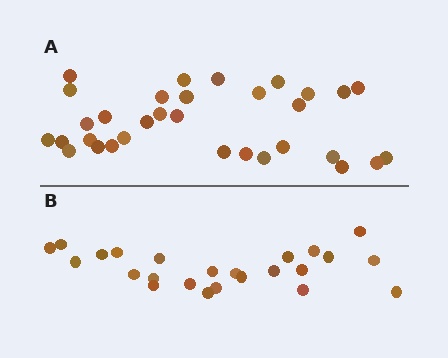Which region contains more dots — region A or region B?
Region A (the top region) has more dots.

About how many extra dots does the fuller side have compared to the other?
Region A has roughly 8 or so more dots than region B.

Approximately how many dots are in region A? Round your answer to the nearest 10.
About 30 dots. (The exact count is 32, which rounds to 30.)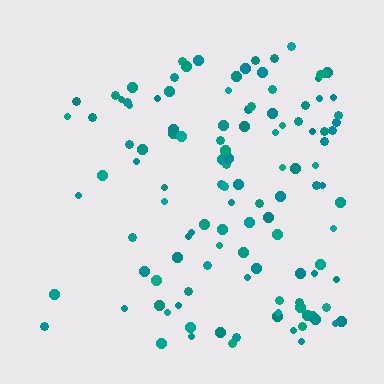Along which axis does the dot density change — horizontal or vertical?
Horizontal.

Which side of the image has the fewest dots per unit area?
The left.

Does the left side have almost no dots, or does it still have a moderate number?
Still a moderate number, just noticeably fewer than the right.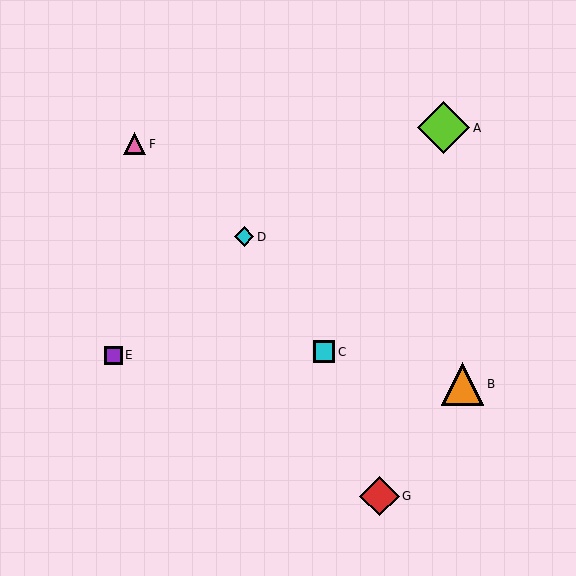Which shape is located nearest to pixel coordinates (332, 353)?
The cyan square (labeled C) at (324, 352) is nearest to that location.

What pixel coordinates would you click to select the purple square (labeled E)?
Click at (113, 355) to select the purple square E.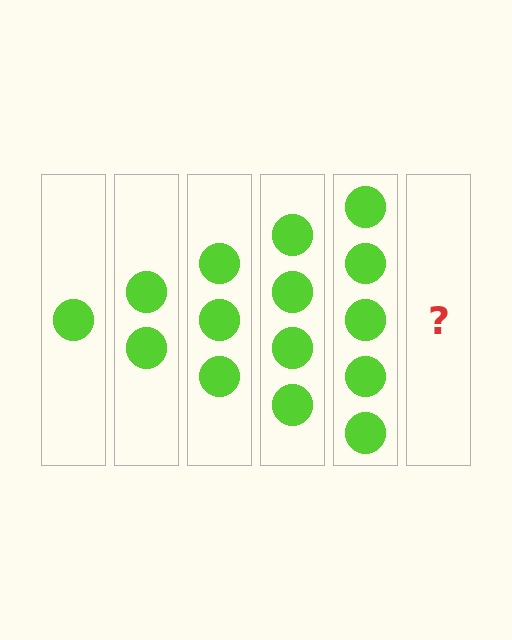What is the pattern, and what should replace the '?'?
The pattern is that each step adds one more circle. The '?' should be 6 circles.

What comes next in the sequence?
The next element should be 6 circles.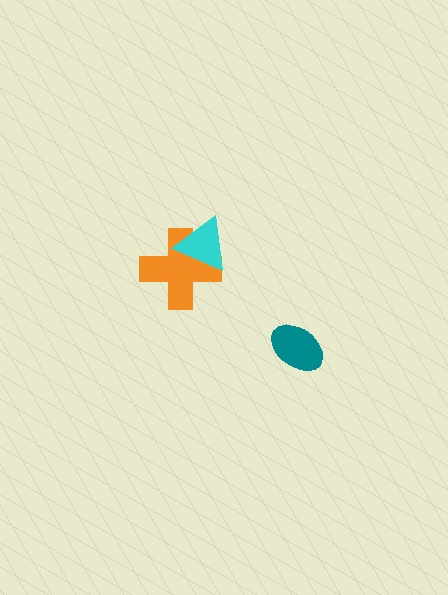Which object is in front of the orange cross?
The cyan triangle is in front of the orange cross.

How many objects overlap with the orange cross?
1 object overlaps with the orange cross.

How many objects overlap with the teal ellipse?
0 objects overlap with the teal ellipse.